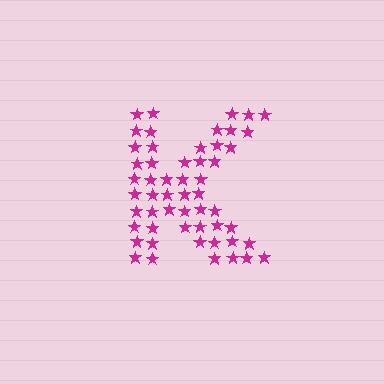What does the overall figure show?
The overall figure shows the letter K.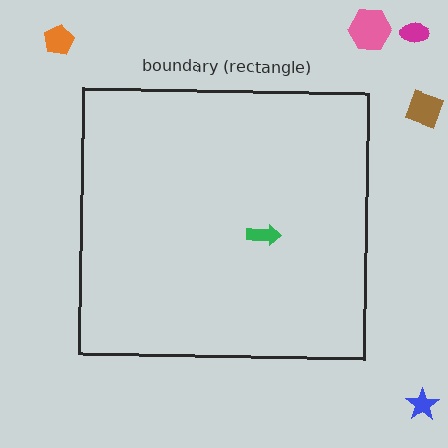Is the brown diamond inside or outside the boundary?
Outside.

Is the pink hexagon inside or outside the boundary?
Outside.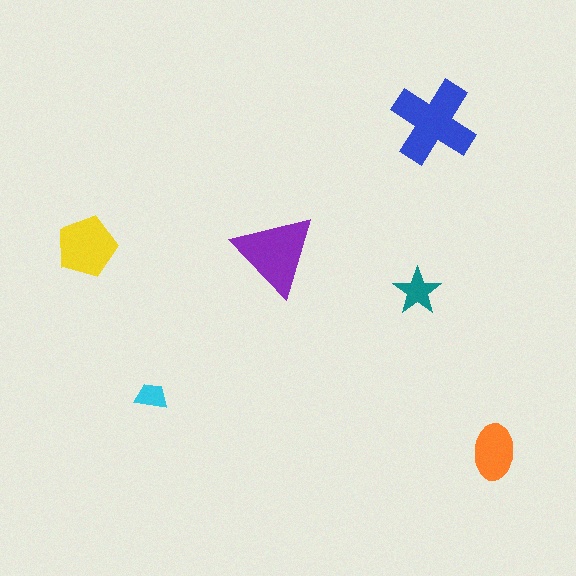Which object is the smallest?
The cyan trapezoid.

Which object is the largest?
The blue cross.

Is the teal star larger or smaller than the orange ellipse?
Smaller.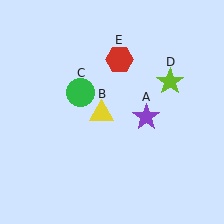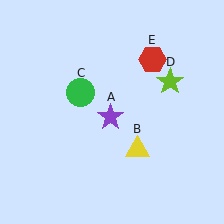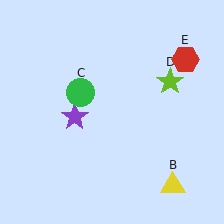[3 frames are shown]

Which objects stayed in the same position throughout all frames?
Green circle (object C) and lime star (object D) remained stationary.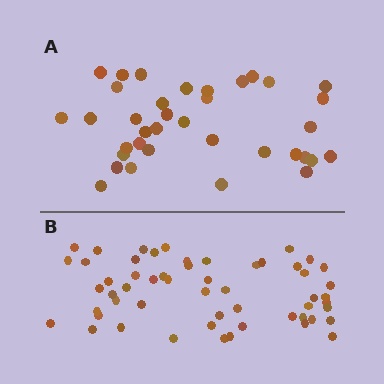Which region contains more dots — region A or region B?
Region B (the bottom region) has more dots.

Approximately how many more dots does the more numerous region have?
Region B has approximately 20 more dots than region A.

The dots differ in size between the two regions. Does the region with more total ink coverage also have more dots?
No. Region A has more total ink coverage because its dots are larger, but region B actually contains more individual dots. Total area can be misleading — the number of items is what matters here.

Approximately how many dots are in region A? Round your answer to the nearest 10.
About 40 dots. (The exact count is 36, which rounds to 40.)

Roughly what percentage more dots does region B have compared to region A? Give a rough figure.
About 55% more.